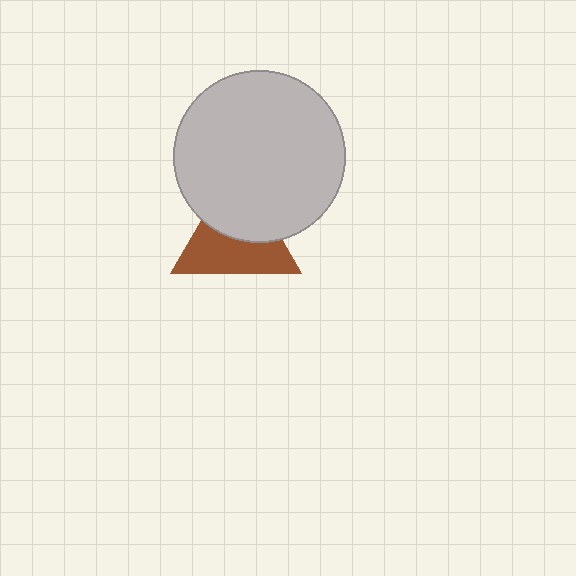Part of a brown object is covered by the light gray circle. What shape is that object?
It is a triangle.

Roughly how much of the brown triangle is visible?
About half of it is visible (roughly 54%).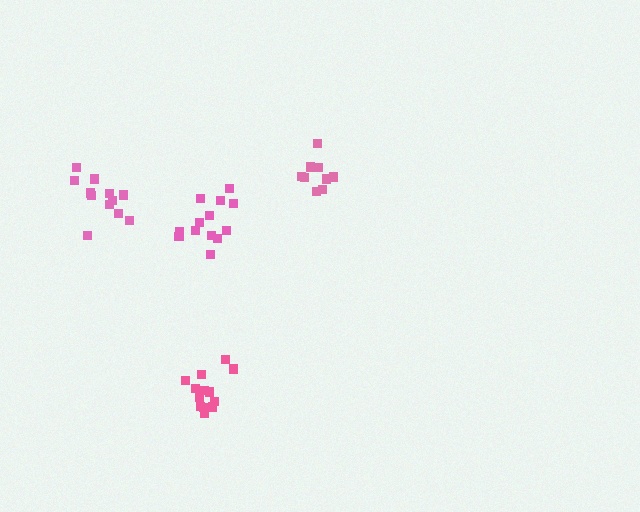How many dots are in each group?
Group 1: 12 dots, Group 2: 13 dots, Group 3: 13 dots, Group 4: 9 dots (47 total).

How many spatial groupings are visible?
There are 4 spatial groupings.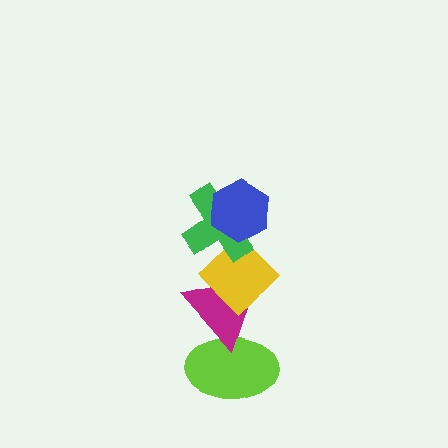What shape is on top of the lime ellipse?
The magenta triangle is on top of the lime ellipse.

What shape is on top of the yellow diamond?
The green cross is on top of the yellow diamond.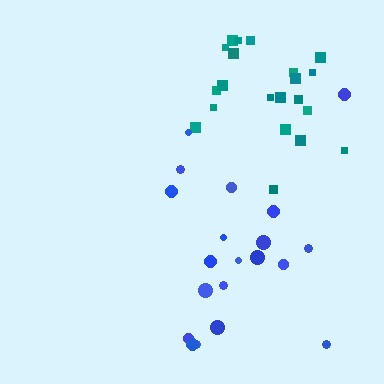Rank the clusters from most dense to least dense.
teal, blue.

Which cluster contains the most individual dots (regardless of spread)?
Teal (21).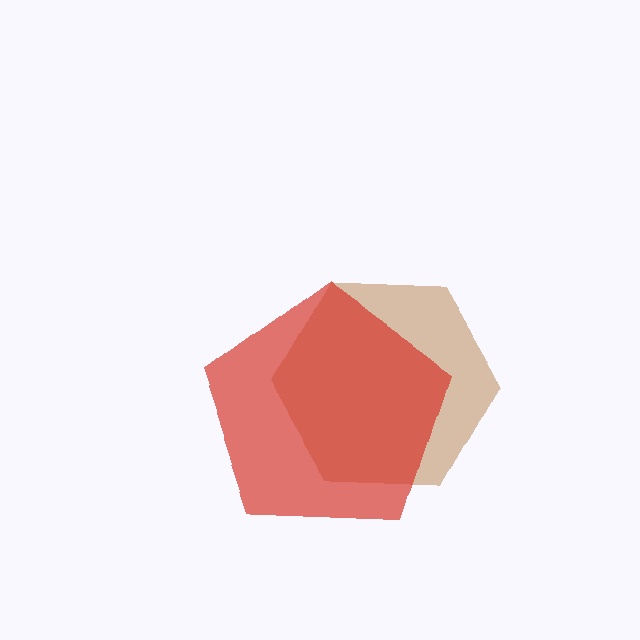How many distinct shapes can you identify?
There are 2 distinct shapes: a brown hexagon, a red pentagon.